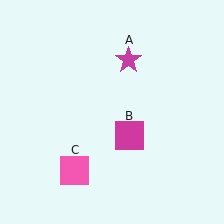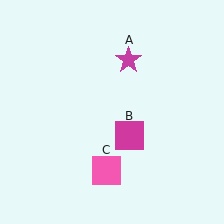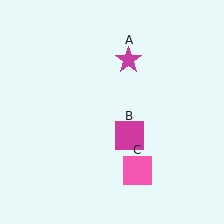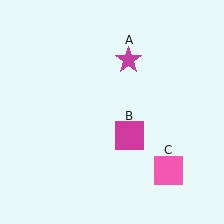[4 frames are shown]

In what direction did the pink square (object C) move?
The pink square (object C) moved right.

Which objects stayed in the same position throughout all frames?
Magenta star (object A) and magenta square (object B) remained stationary.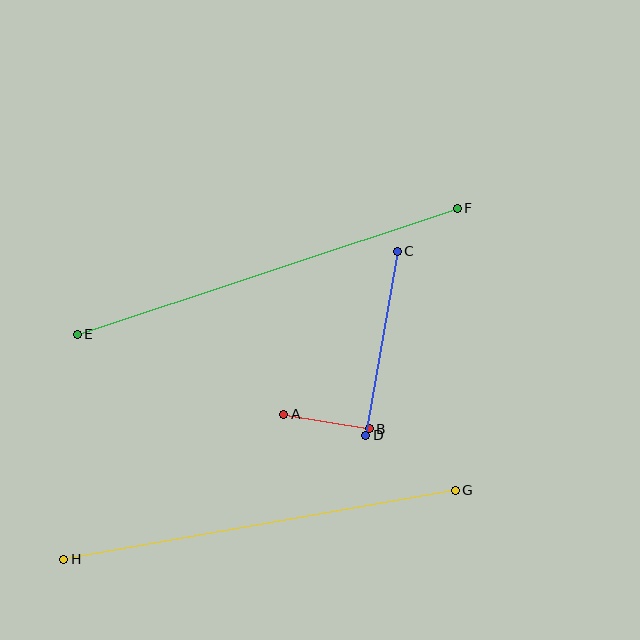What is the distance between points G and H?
The distance is approximately 397 pixels.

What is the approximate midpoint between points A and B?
The midpoint is at approximately (327, 421) pixels.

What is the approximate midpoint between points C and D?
The midpoint is at approximately (381, 343) pixels.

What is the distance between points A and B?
The distance is approximately 86 pixels.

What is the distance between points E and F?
The distance is approximately 400 pixels.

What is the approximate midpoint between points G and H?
The midpoint is at approximately (259, 525) pixels.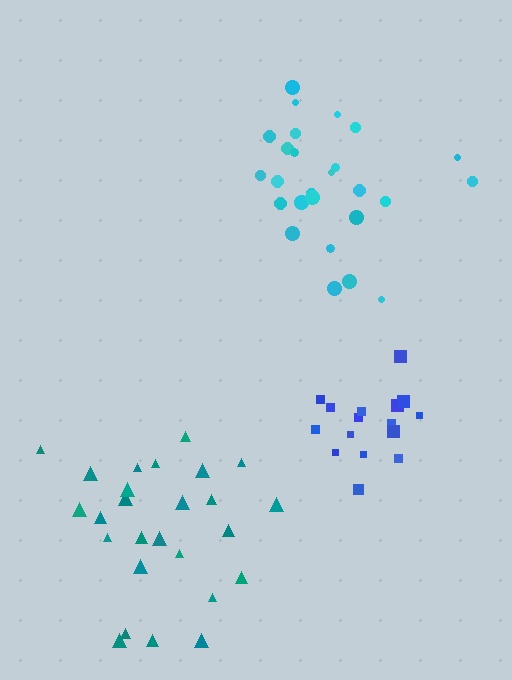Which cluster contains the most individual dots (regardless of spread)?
Teal (26).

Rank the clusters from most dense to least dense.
blue, teal, cyan.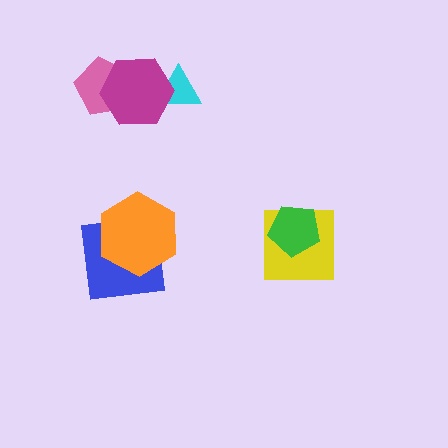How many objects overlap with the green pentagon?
1 object overlaps with the green pentagon.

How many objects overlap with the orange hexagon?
1 object overlaps with the orange hexagon.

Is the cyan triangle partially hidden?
Yes, it is partially covered by another shape.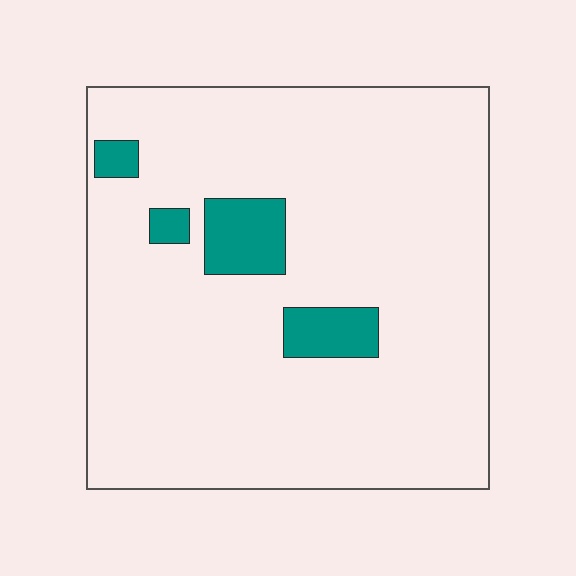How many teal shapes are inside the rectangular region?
4.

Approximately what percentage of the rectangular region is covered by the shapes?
Approximately 10%.